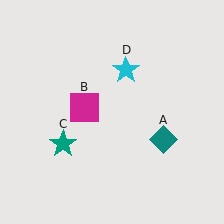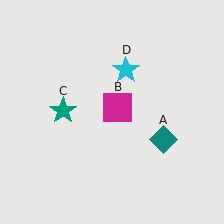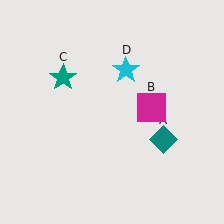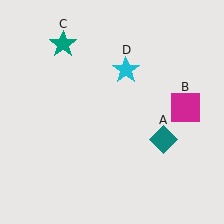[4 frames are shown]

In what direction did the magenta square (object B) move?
The magenta square (object B) moved right.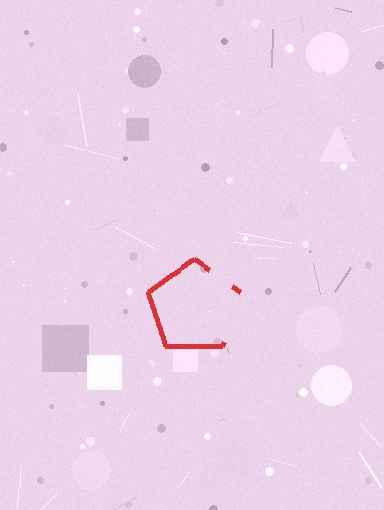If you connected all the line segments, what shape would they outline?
They would outline a pentagon.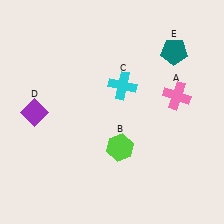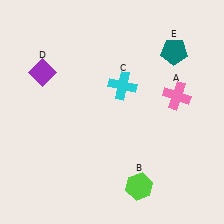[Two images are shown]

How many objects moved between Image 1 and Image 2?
2 objects moved between the two images.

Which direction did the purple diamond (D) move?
The purple diamond (D) moved up.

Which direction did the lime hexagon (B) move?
The lime hexagon (B) moved down.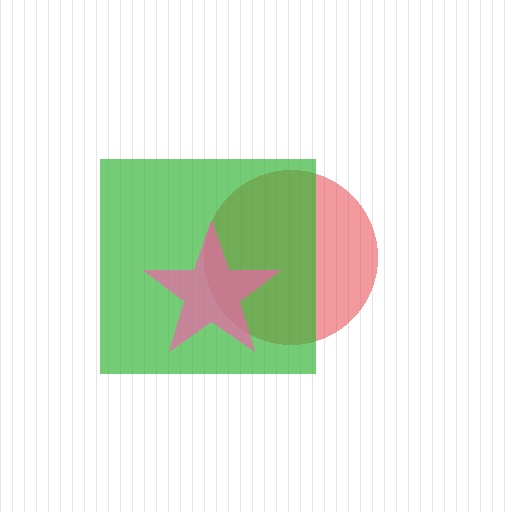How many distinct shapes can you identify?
There are 3 distinct shapes: a red circle, a green square, a pink star.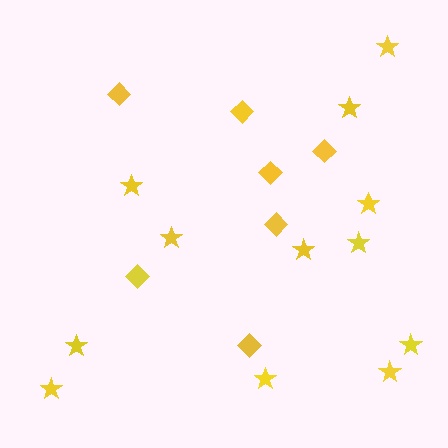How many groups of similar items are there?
There are 2 groups: one group of diamonds (7) and one group of stars (12).